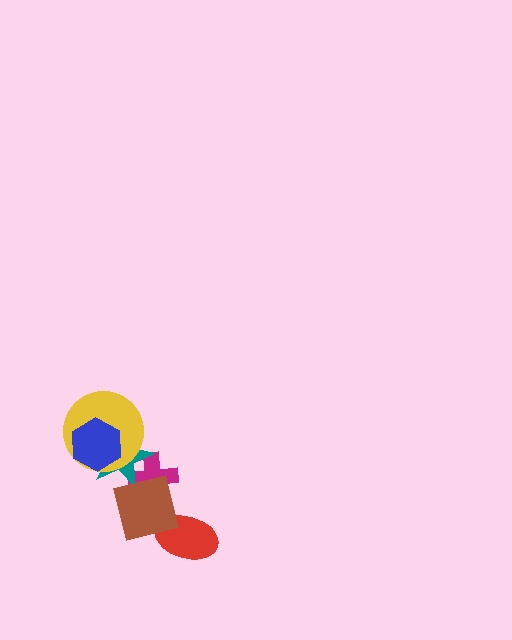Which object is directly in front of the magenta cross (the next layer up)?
The teal star is directly in front of the magenta cross.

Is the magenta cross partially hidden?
Yes, it is partially covered by another shape.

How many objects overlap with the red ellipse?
1 object overlaps with the red ellipse.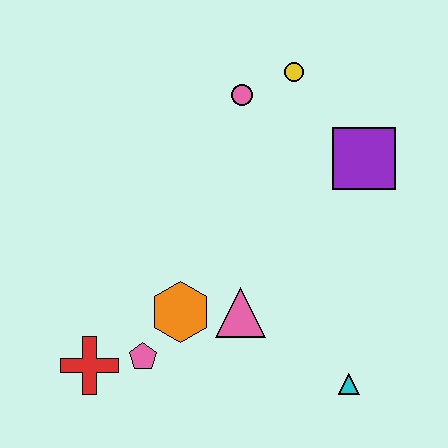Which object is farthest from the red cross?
The yellow circle is farthest from the red cross.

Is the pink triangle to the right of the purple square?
No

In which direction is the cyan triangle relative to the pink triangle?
The cyan triangle is to the right of the pink triangle.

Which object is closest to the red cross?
The pink pentagon is closest to the red cross.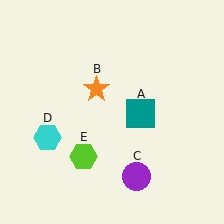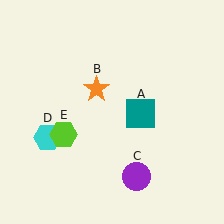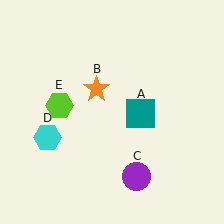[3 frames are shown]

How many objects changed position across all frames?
1 object changed position: lime hexagon (object E).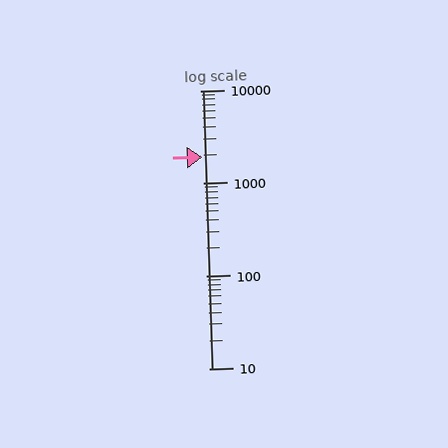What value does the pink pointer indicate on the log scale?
The pointer indicates approximately 1900.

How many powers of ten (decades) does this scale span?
The scale spans 3 decades, from 10 to 10000.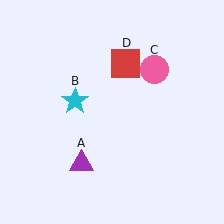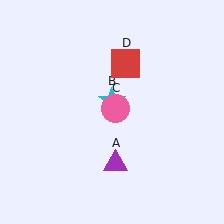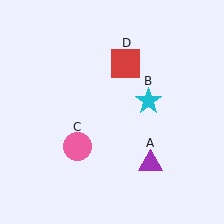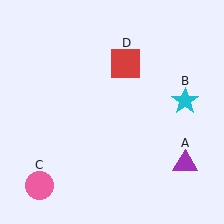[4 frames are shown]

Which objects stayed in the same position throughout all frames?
Red square (object D) remained stationary.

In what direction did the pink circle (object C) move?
The pink circle (object C) moved down and to the left.